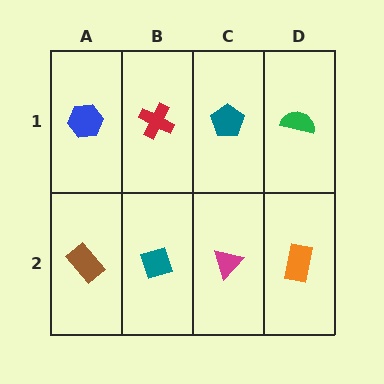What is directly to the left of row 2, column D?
A magenta triangle.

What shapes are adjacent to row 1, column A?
A brown rectangle (row 2, column A), a red cross (row 1, column B).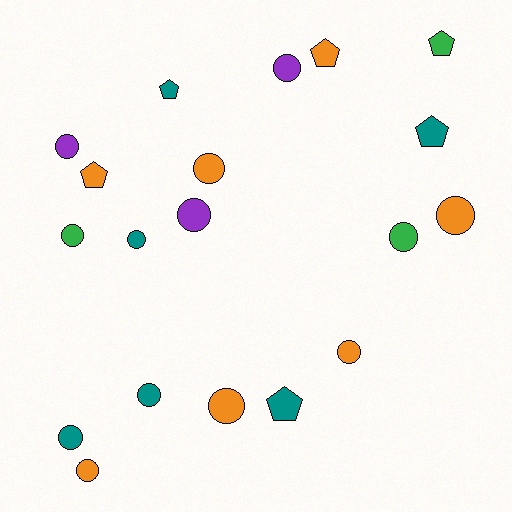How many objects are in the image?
There are 19 objects.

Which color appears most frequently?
Orange, with 7 objects.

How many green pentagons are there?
There is 1 green pentagon.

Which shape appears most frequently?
Circle, with 13 objects.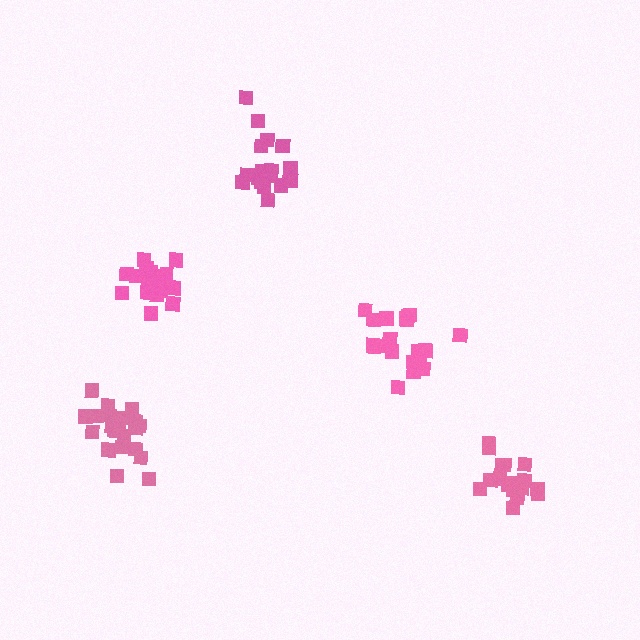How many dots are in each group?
Group 1: 20 dots, Group 2: 20 dots, Group 3: 21 dots, Group 4: 19 dots, Group 5: 19 dots (99 total).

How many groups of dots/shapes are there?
There are 5 groups.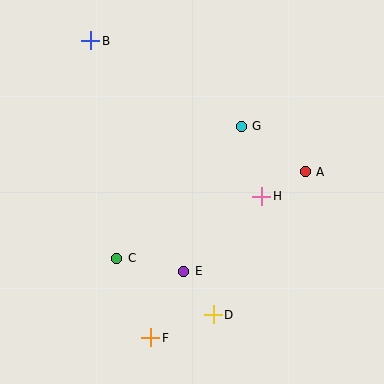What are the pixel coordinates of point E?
Point E is at (184, 271).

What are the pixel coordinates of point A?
Point A is at (305, 172).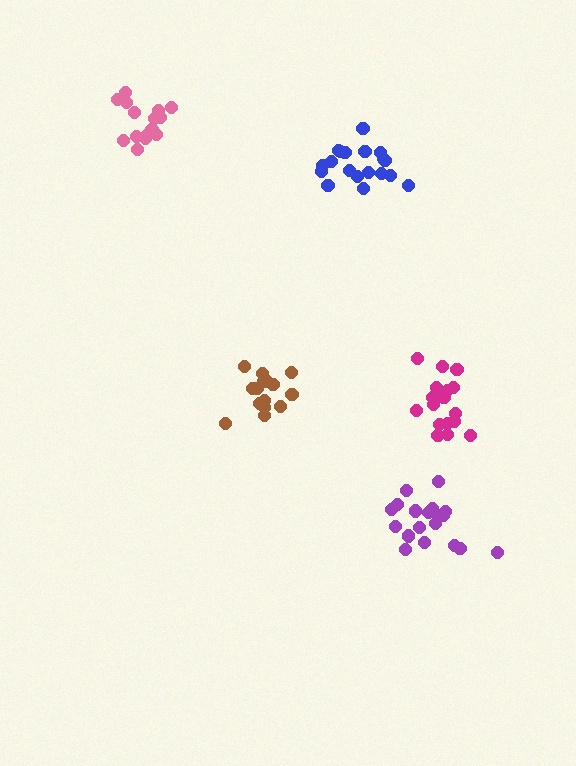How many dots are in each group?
Group 1: 15 dots, Group 2: 20 dots, Group 3: 15 dots, Group 4: 18 dots, Group 5: 19 dots (87 total).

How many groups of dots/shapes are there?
There are 5 groups.